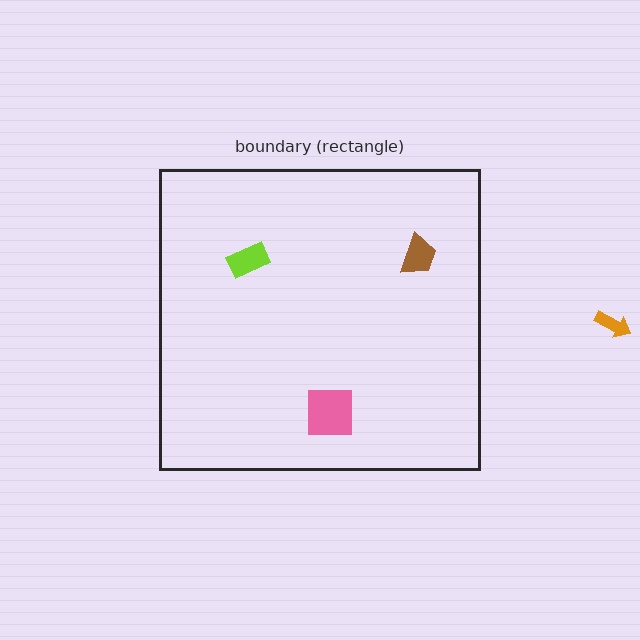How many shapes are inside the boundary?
3 inside, 1 outside.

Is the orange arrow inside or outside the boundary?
Outside.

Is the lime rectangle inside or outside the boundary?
Inside.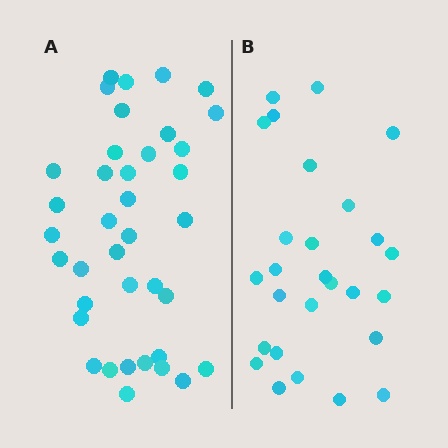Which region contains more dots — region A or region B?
Region A (the left region) has more dots.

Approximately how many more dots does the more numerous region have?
Region A has roughly 12 or so more dots than region B.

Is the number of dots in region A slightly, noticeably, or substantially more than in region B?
Region A has noticeably more, but not dramatically so. The ratio is roughly 1.4 to 1.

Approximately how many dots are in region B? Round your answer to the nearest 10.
About 30 dots. (The exact count is 27, which rounds to 30.)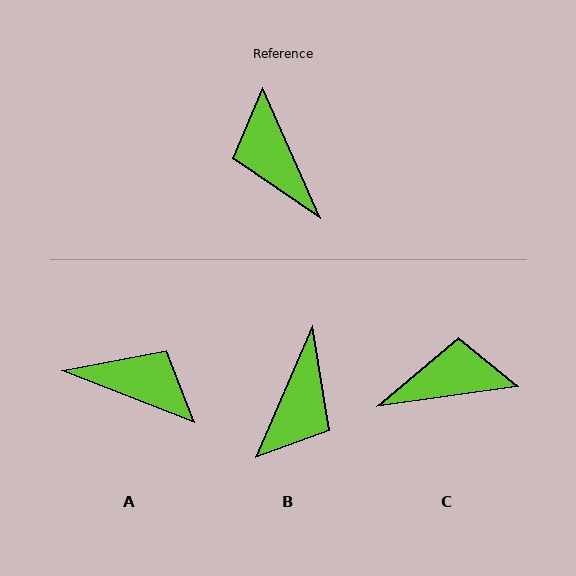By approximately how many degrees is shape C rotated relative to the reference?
Approximately 106 degrees clockwise.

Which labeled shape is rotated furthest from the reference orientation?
A, about 135 degrees away.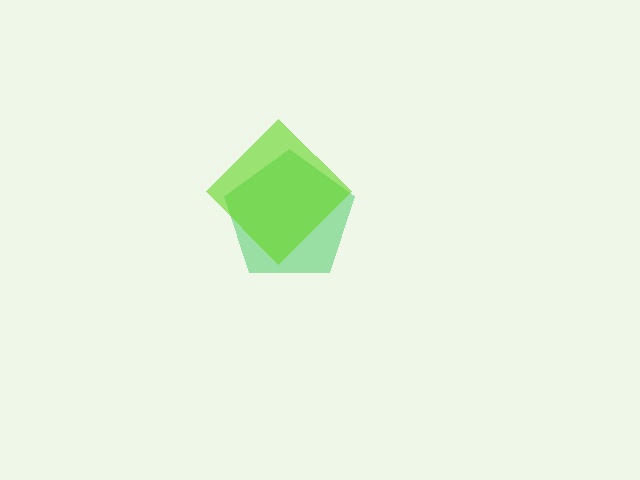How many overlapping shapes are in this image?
There are 2 overlapping shapes in the image.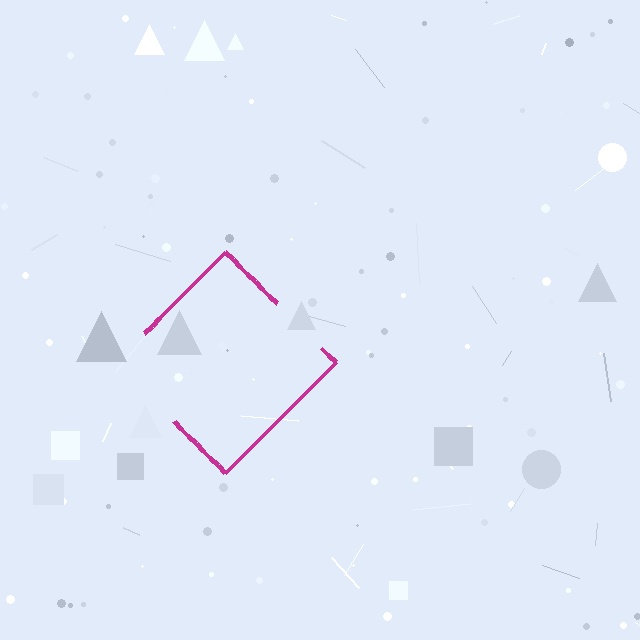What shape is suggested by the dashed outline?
The dashed outline suggests a diamond.